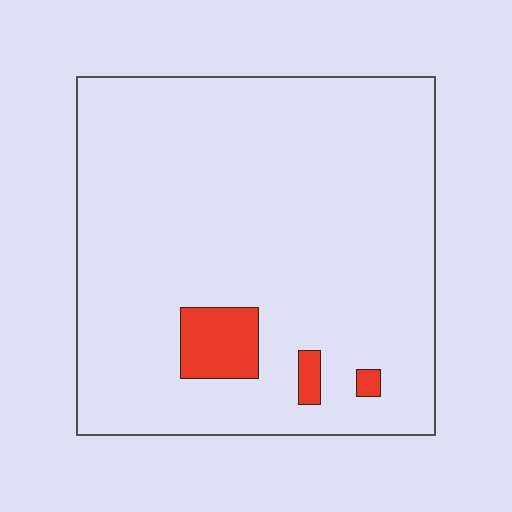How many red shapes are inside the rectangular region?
3.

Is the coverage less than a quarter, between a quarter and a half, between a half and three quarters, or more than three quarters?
Less than a quarter.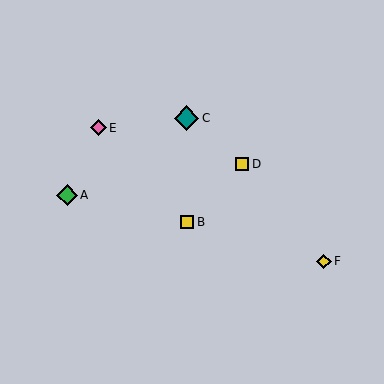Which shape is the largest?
The teal diamond (labeled C) is the largest.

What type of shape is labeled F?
Shape F is a yellow diamond.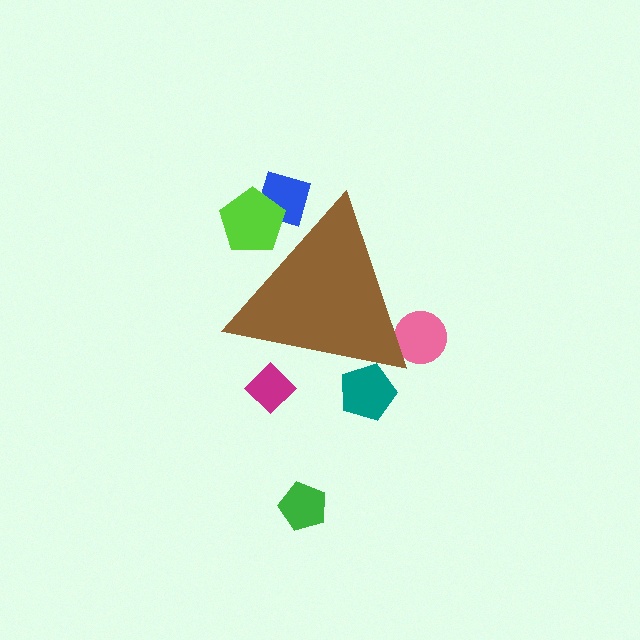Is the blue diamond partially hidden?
Yes, the blue diamond is partially hidden behind the brown triangle.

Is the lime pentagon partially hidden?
Yes, the lime pentagon is partially hidden behind the brown triangle.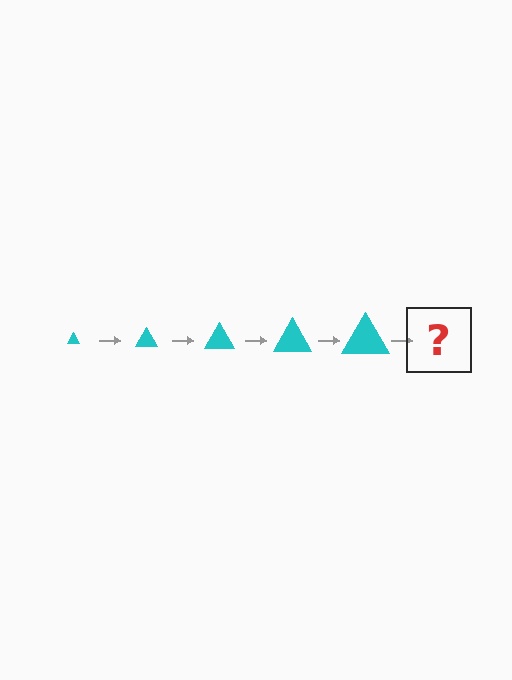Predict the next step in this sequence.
The next step is a cyan triangle, larger than the previous one.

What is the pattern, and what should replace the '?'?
The pattern is that the triangle gets progressively larger each step. The '?' should be a cyan triangle, larger than the previous one.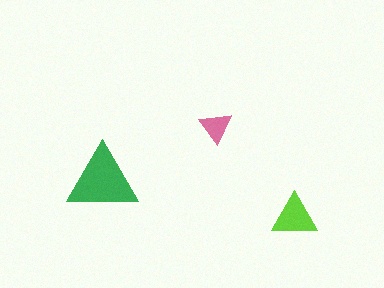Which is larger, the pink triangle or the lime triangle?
The lime one.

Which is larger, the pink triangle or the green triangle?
The green one.